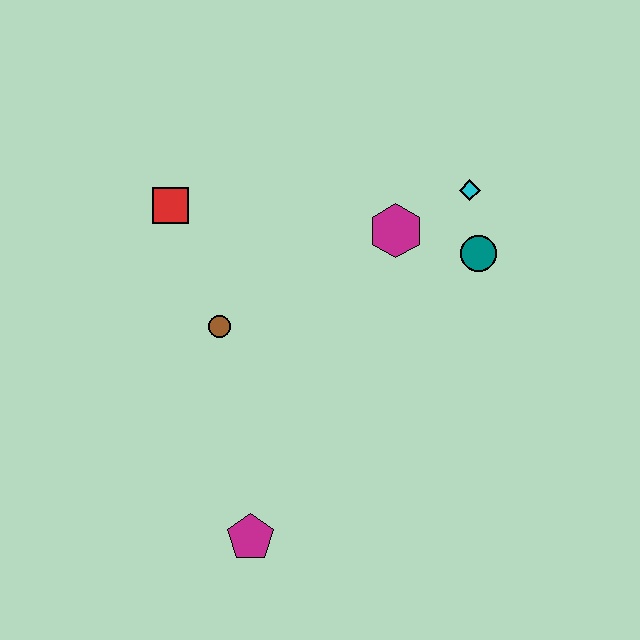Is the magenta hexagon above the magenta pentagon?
Yes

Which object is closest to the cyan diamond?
The teal circle is closest to the cyan diamond.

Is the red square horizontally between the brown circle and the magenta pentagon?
No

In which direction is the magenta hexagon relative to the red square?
The magenta hexagon is to the right of the red square.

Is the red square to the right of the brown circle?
No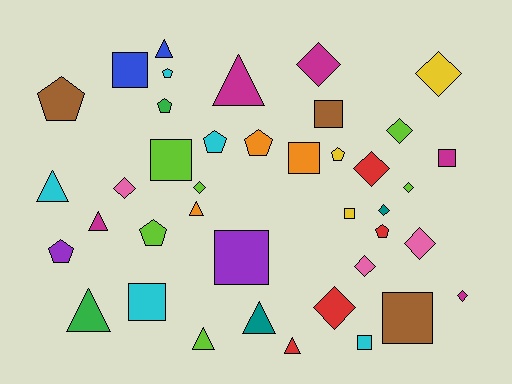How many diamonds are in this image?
There are 12 diamonds.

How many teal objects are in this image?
There are 2 teal objects.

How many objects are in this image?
There are 40 objects.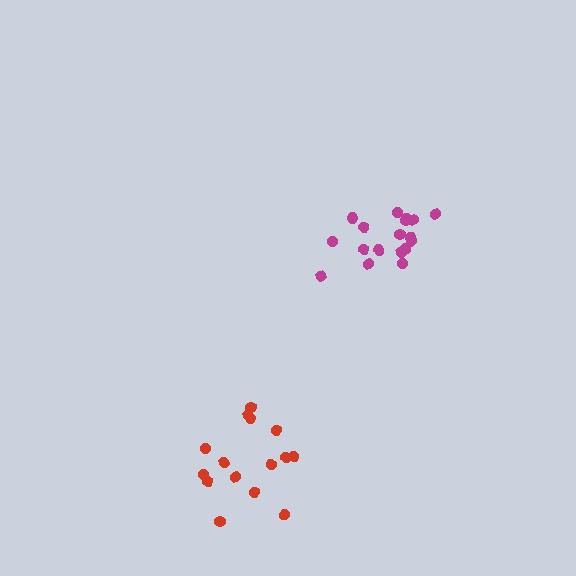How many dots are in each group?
Group 1: 18 dots, Group 2: 15 dots (33 total).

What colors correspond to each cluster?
The clusters are colored: magenta, red.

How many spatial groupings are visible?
There are 2 spatial groupings.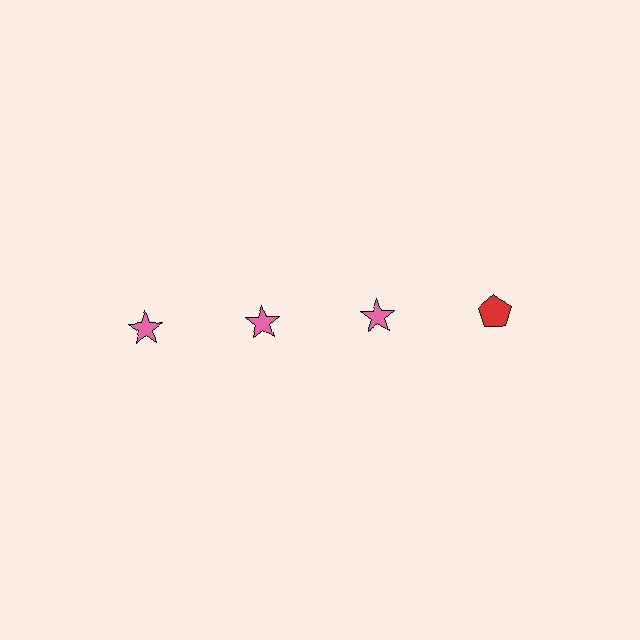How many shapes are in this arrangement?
There are 4 shapes arranged in a grid pattern.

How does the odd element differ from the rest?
It differs in both color (red instead of pink) and shape (pentagon instead of star).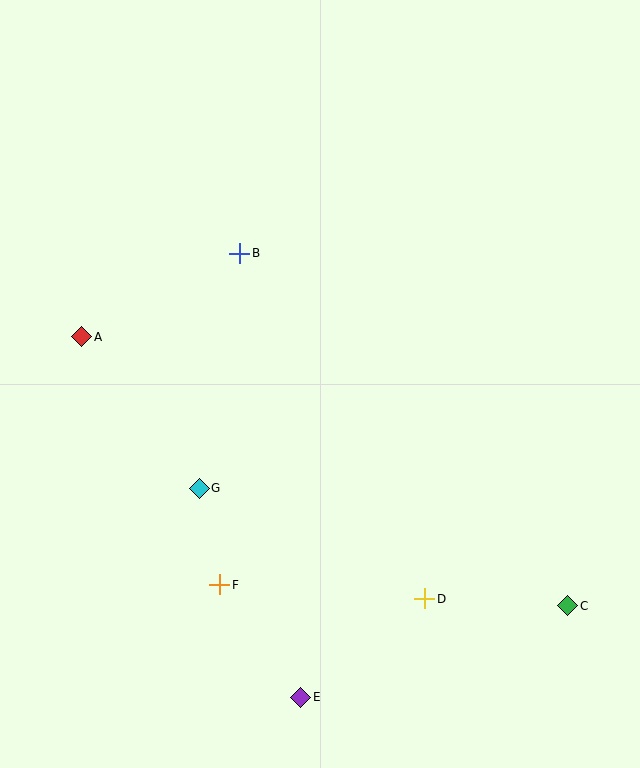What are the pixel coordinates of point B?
Point B is at (240, 253).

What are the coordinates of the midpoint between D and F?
The midpoint between D and F is at (322, 592).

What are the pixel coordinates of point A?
Point A is at (82, 337).